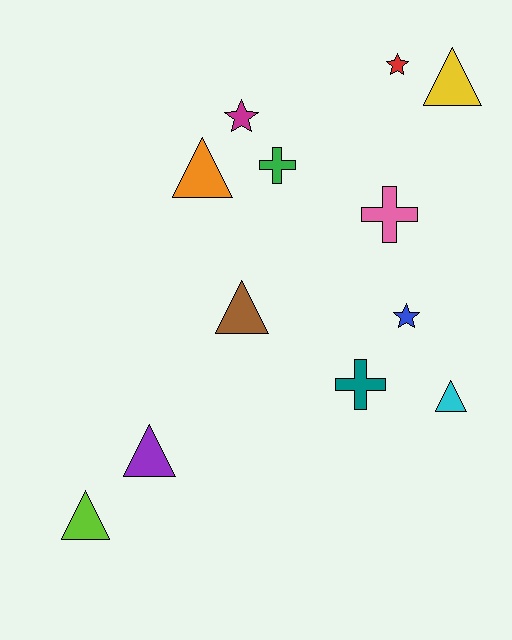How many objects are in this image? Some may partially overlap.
There are 12 objects.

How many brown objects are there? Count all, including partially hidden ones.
There is 1 brown object.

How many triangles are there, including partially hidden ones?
There are 6 triangles.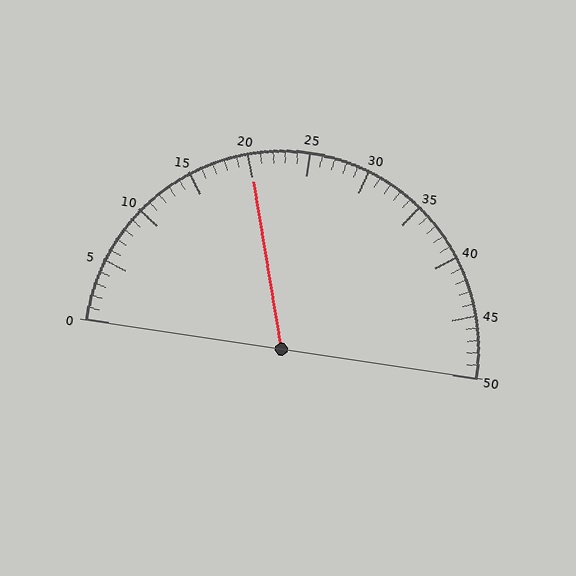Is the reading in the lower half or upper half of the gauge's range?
The reading is in the lower half of the range (0 to 50).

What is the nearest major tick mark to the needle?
The nearest major tick mark is 20.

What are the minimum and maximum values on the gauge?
The gauge ranges from 0 to 50.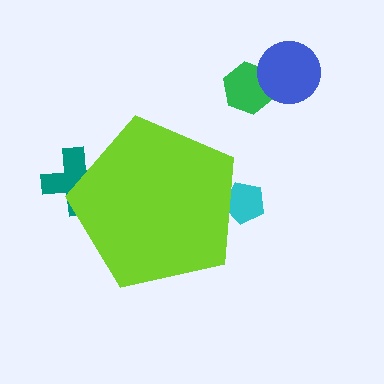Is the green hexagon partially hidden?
No, the green hexagon is fully visible.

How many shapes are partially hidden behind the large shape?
2 shapes are partially hidden.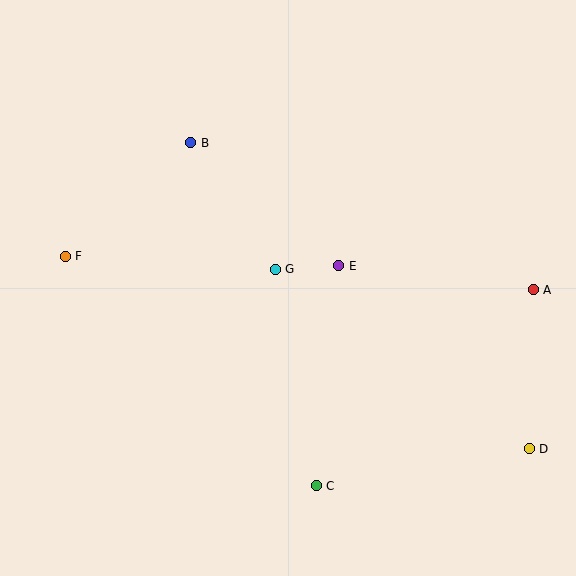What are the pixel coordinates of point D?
Point D is at (529, 449).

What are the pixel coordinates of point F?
Point F is at (65, 256).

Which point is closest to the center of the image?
Point G at (275, 269) is closest to the center.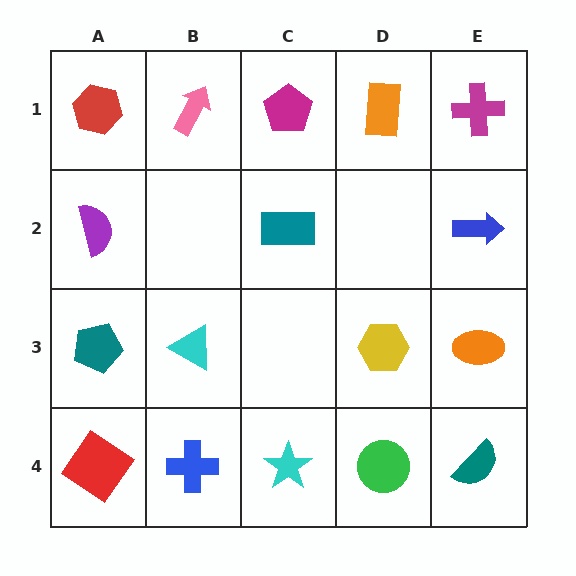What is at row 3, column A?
A teal pentagon.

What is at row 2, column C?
A teal rectangle.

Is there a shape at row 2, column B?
No, that cell is empty.